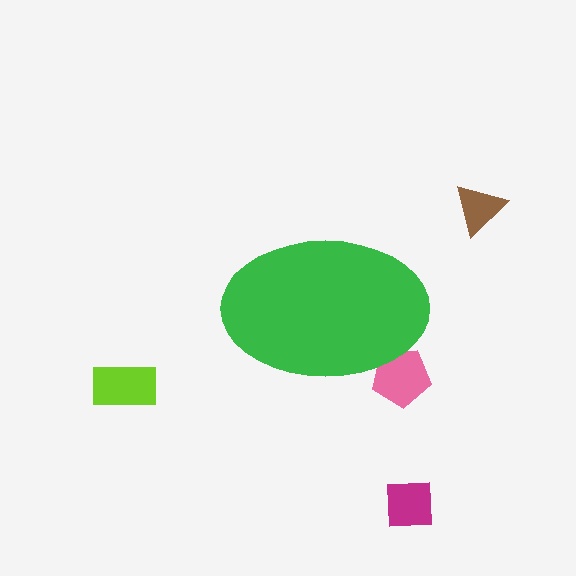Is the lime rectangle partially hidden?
No, the lime rectangle is fully visible.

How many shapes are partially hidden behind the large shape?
1 shape is partially hidden.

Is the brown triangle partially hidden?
No, the brown triangle is fully visible.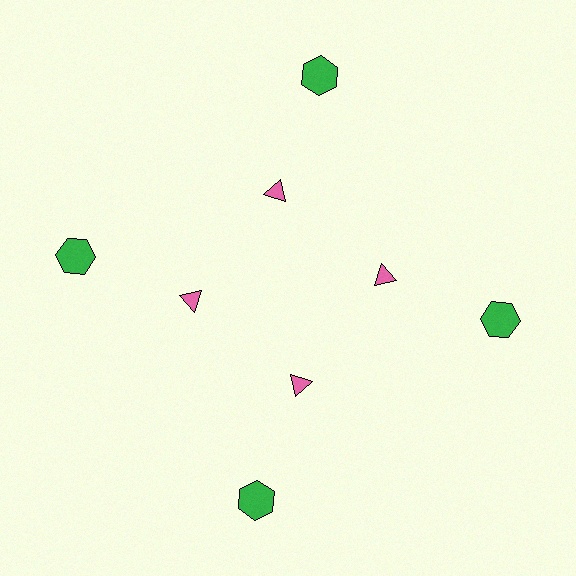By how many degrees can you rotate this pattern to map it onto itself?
The pattern maps onto itself every 90 degrees of rotation.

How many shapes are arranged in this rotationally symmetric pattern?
There are 8 shapes, arranged in 4 groups of 2.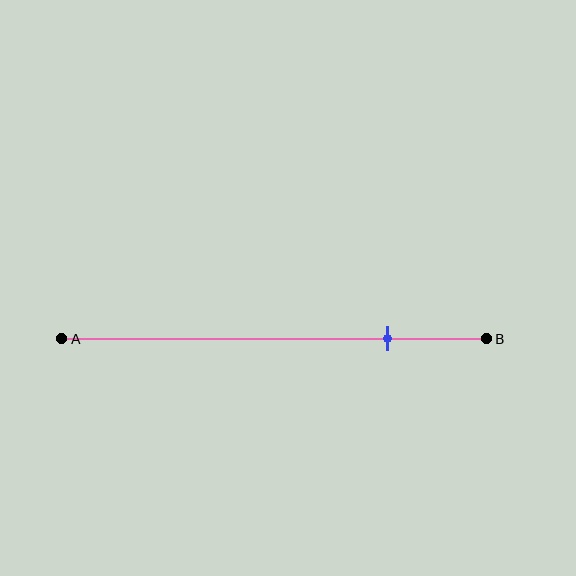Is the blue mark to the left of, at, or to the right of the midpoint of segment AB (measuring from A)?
The blue mark is to the right of the midpoint of segment AB.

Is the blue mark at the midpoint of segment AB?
No, the mark is at about 75% from A, not at the 50% midpoint.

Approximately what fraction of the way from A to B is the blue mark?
The blue mark is approximately 75% of the way from A to B.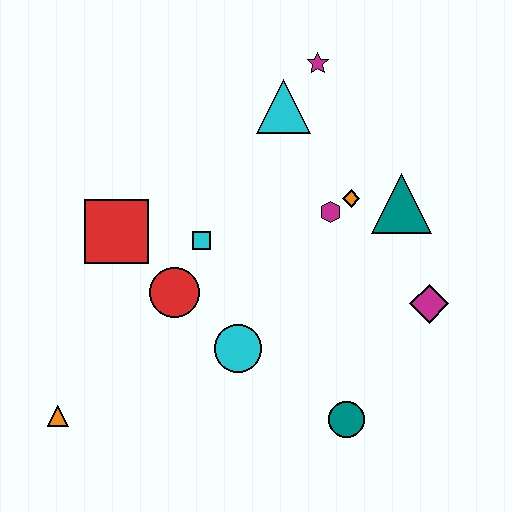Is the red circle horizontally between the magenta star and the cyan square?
No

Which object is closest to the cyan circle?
The red circle is closest to the cyan circle.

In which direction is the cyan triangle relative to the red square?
The cyan triangle is to the right of the red square.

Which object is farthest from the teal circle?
The magenta star is farthest from the teal circle.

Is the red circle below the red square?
Yes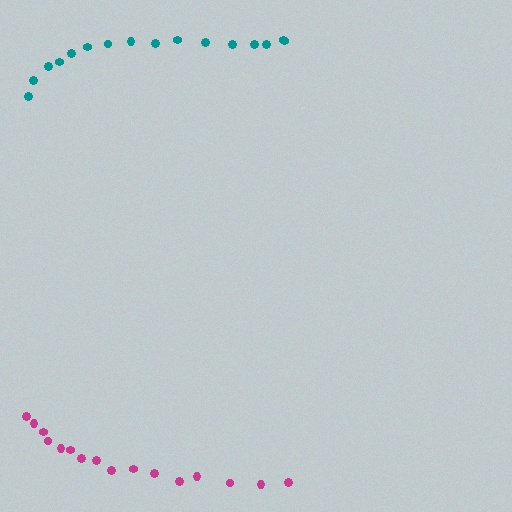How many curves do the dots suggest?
There are 2 distinct paths.